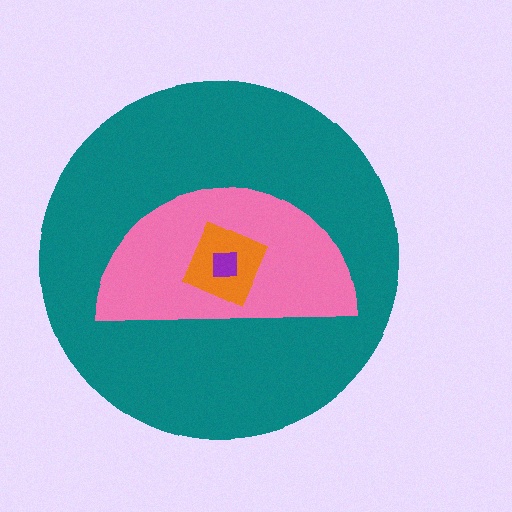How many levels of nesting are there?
4.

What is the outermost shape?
The teal circle.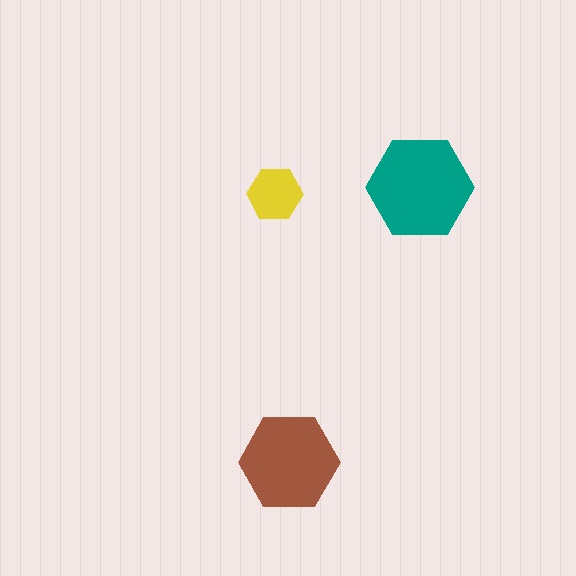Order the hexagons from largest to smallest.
the teal one, the brown one, the yellow one.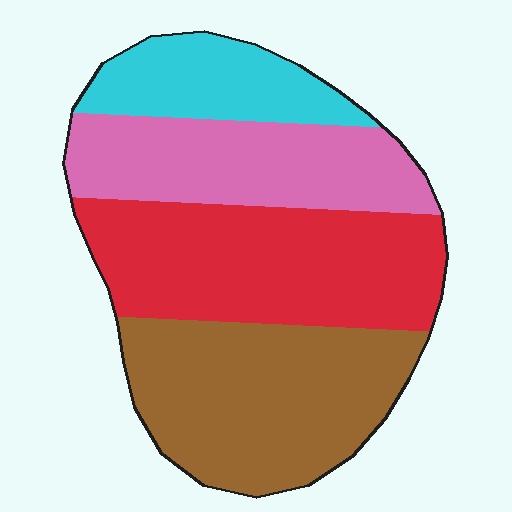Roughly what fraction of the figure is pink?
Pink covers roughly 25% of the figure.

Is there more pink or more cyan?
Pink.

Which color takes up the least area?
Cyan, at roughly 15%.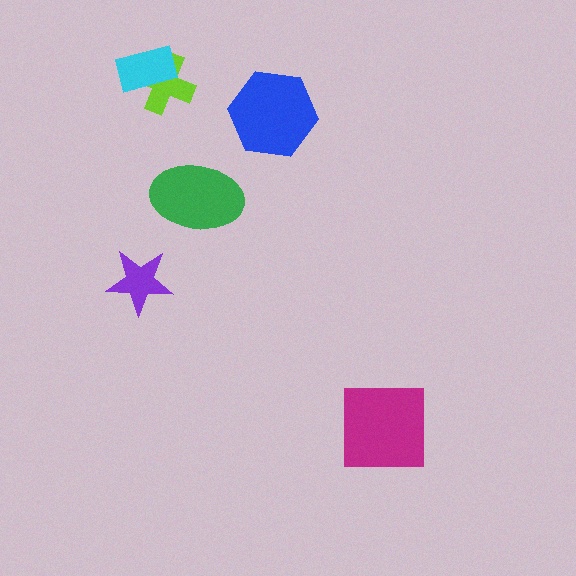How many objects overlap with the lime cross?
1 object overlaps with the lime cross.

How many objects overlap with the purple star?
0 objects overlap with the purple star.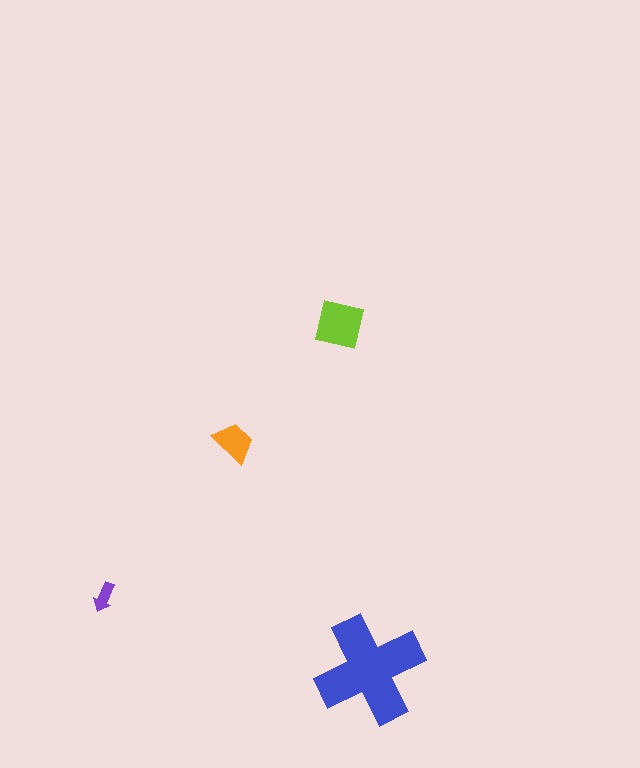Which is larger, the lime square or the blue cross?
The blue cross.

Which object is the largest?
The blue cross.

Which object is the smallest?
The purple arrow.